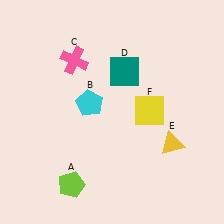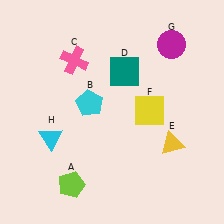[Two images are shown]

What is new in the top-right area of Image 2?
A magenta circle (G) was added in the top-right area of Image 2.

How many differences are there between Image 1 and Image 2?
There are 2 differences between the two images.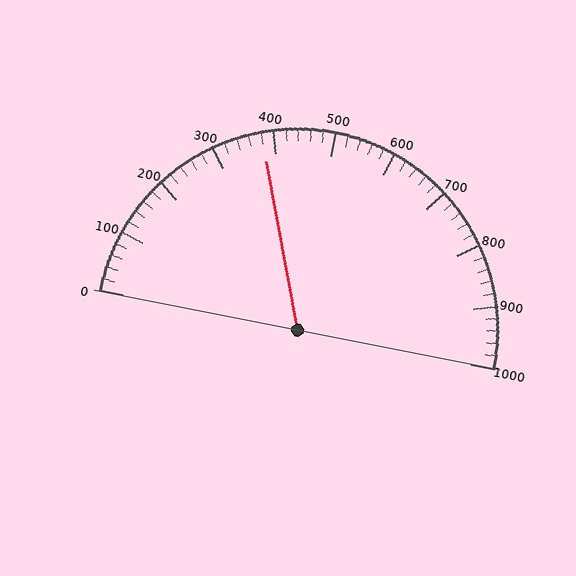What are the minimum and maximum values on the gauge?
The gauge ranges from 0 to 1000.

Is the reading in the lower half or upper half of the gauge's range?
The reading is in the lower half of the range (0 to 1000).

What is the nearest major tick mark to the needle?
The nearest major tick mark is 400.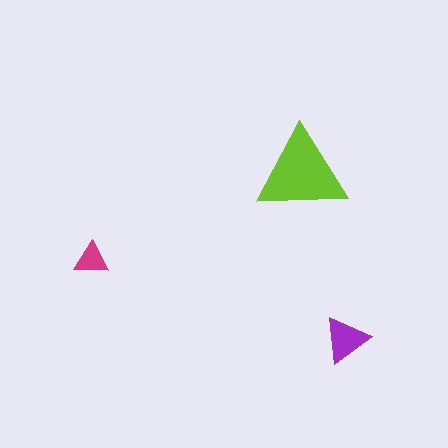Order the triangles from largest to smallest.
the lime one, the purple one, the magenta one.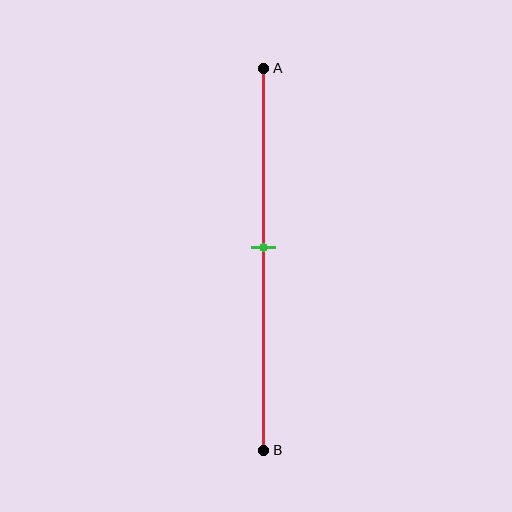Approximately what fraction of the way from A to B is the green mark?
The green mark is approximately 45% of the way from A to B.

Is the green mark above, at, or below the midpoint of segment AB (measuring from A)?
The green mark is above the midpoint of segment AB.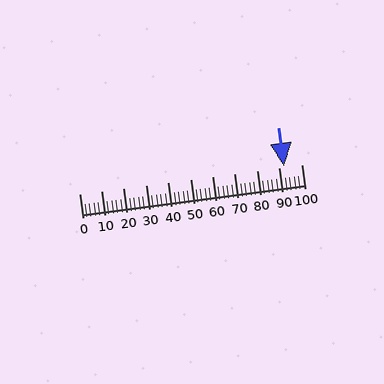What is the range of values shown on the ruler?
The ruler shows values from 0 to 100.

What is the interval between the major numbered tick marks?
The major tick marks are spaced 10 units apart.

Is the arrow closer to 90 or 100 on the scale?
The arrow is closer to 90.